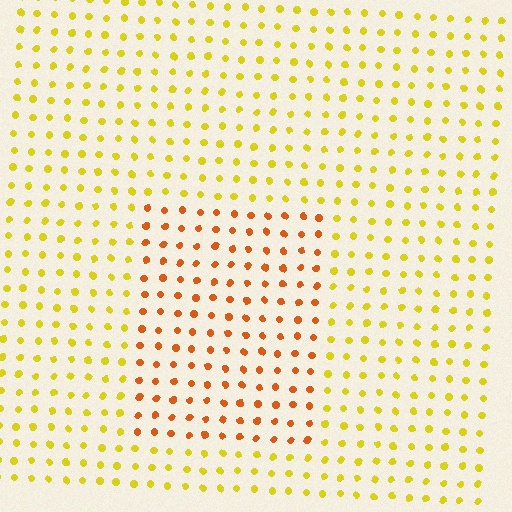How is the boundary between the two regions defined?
The boundary is defined purely by a slight shift in hue (about 37 degrees). Spacing, size, and orientation are identical on both sides.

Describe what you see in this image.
The image is filled with small yellow elements in a uniform arrangement. A rectangle-shaped region is visible where the elements are tinted to a slightly different hue, forming a subtle color boundary.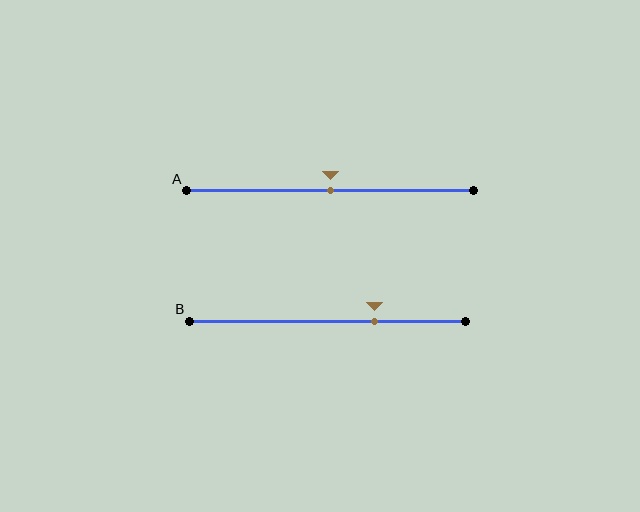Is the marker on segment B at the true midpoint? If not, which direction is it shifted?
No, the marker on segment B is shifted to the right by about 17% of the segment length.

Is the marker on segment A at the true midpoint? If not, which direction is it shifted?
Yes, the marker on segment A is at the true midpoint.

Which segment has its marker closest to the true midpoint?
Segment A has its marker closest to the true midpoint.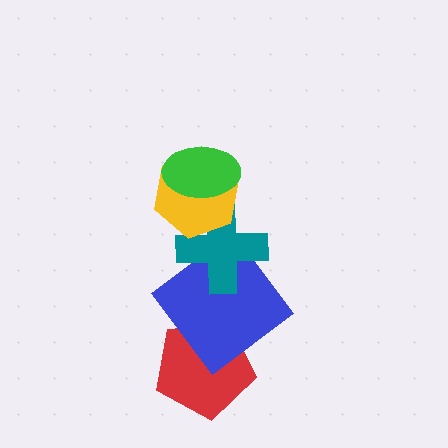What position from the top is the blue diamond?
The blue diamond is 4th from the top.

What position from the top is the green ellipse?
The green ellipse is 1st from the top.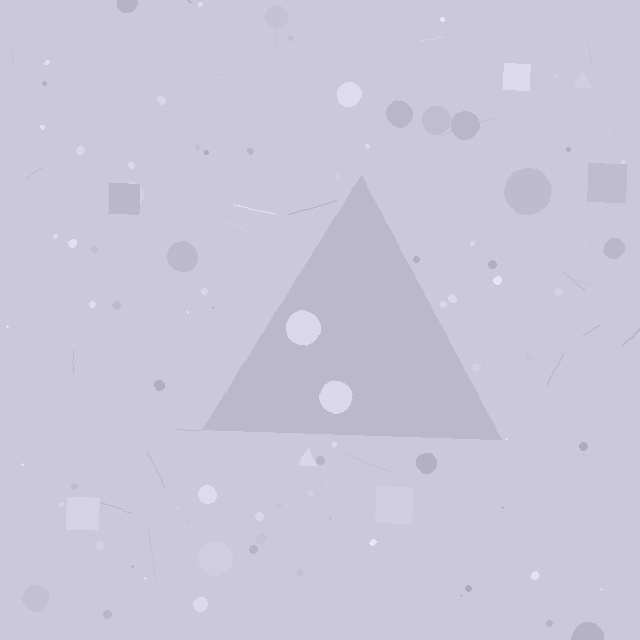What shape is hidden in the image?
A triangle is hidden in the image.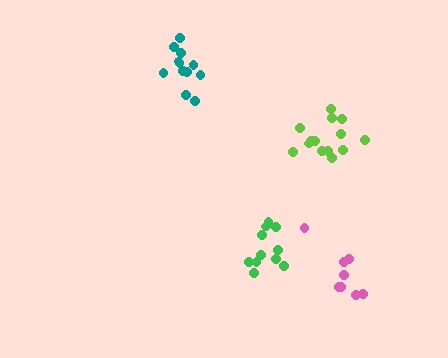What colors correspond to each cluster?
The clusters are colored: green, lime, pink, teal.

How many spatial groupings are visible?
There are 4 spatial groupings.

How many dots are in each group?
Group 1: 11 dots, Group 2: 14 dots, Group 3: 8 dots, Group 4: 12 dots (45 total).